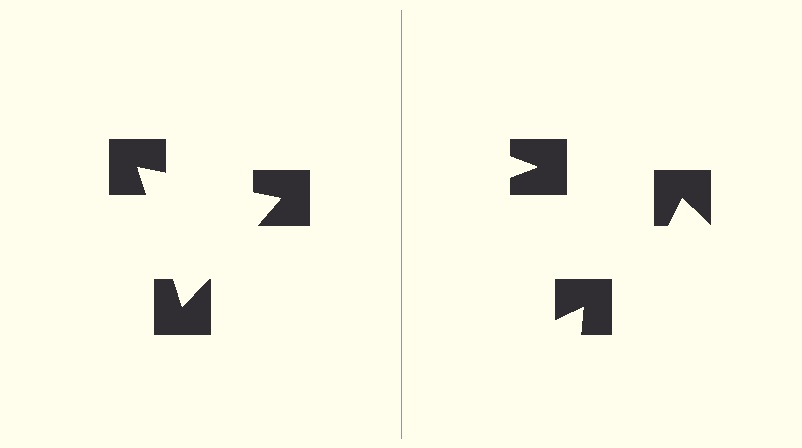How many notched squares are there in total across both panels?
6 — 3 on each side.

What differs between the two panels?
The notched squares are positioned identically on both sides; only the wedge orientations differ. On the left they align to a triangle; on the right they are misaligned.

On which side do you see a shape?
An illusory triangle appears on the left side. On the right side the wedge cuts are rotated, so no coherent shape forms.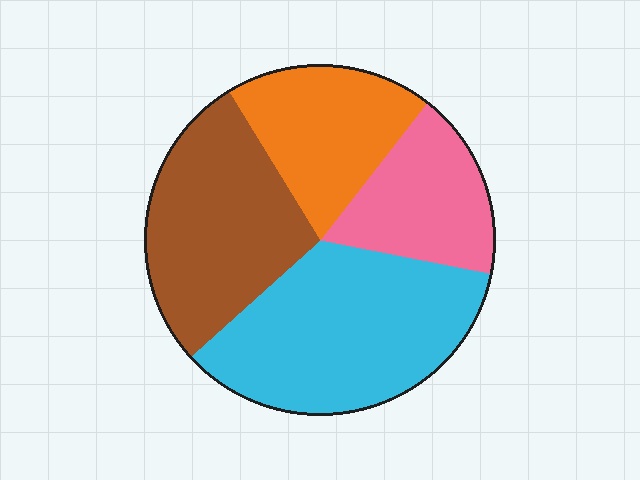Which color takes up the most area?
Cyan, at roughly 35%.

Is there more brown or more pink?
Brown.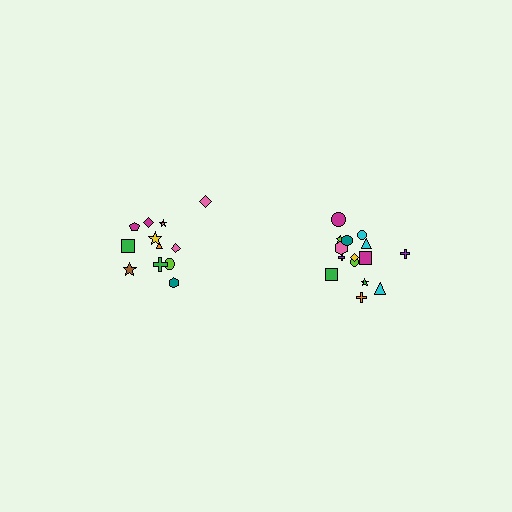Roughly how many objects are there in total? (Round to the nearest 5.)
Roughly 25 objects in total.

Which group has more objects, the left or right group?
The right group.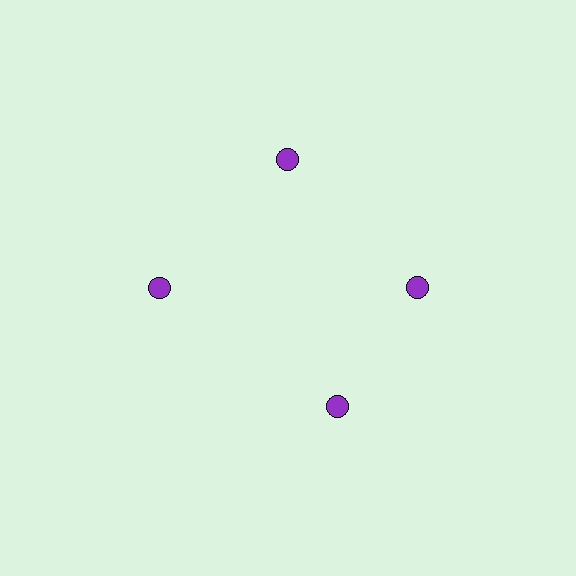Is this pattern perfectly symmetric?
No. The 4 purple circles are arranged in a ring, but one element near the 6 o'clock position is rotated out of alignment along the ring, breaking the 4-fold rotational symmetry.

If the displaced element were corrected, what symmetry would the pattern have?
It would have 4-fold rotational symmetry — the pattern would map onto itself every 90 degrees.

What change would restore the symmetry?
The symmetry would be restored by rotating it back into even spacing with its neighbors so that all 4 circles sit at equal angles and equal distance from the center.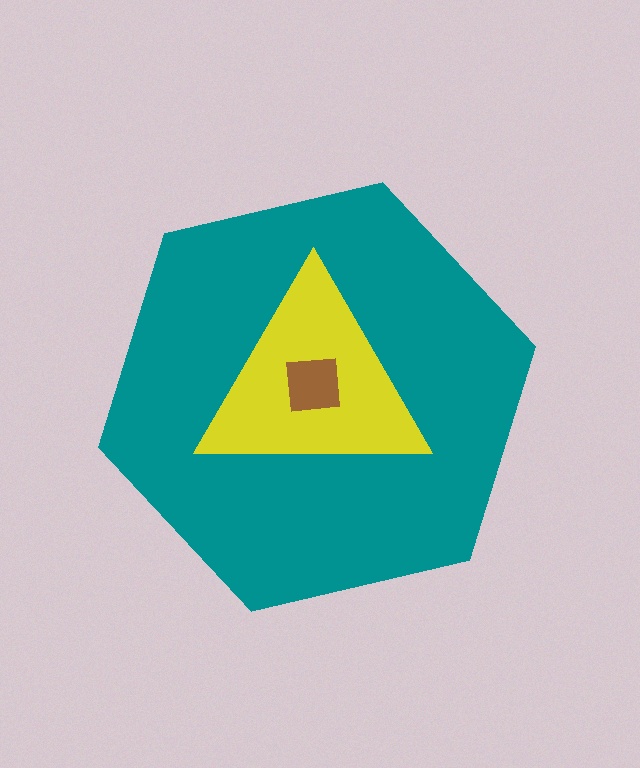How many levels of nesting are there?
3.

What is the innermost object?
The brown square.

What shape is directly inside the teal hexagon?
The yellow triangle.